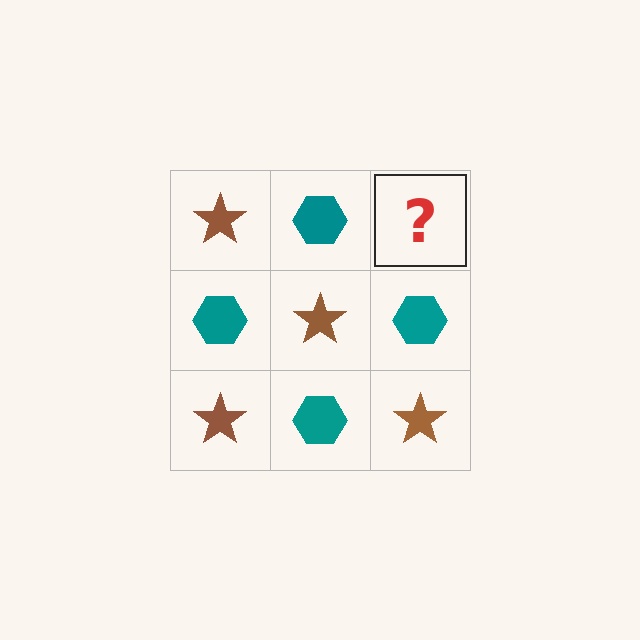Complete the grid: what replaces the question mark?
The question mark should be replaced with a brown star.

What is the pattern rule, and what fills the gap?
The rule is that it alternates brown star and teal hexagon in a checkerboard pattern. The gap should be filled with a brown star.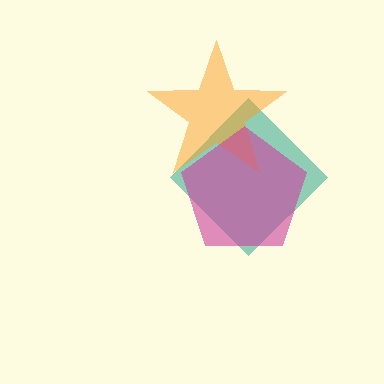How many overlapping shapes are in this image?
There are 3 overlapping shapes in the image.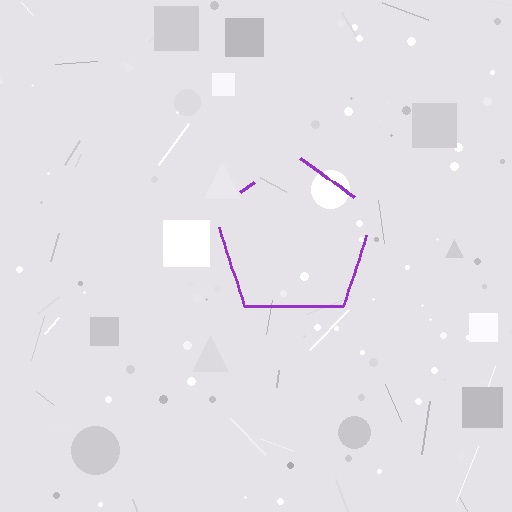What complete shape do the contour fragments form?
The contour fragments form a pentagon.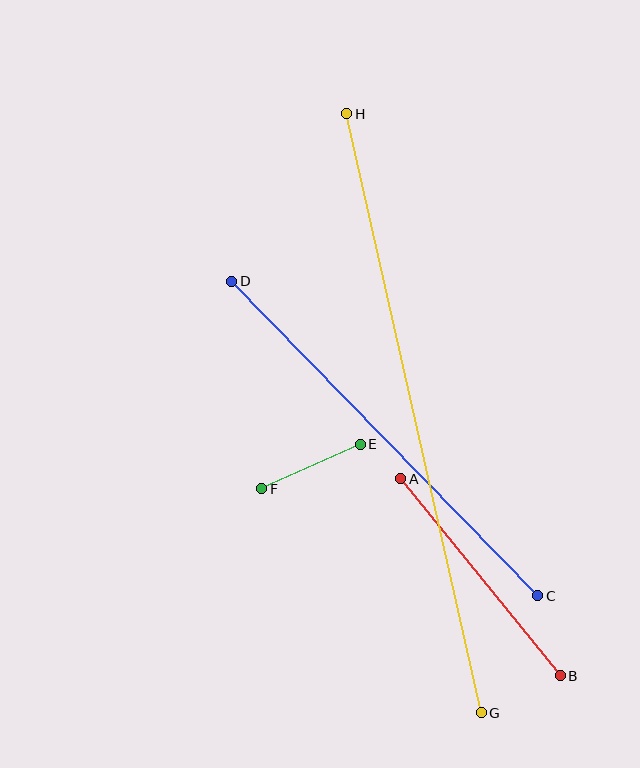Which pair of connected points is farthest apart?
Points G and H are farthest apart.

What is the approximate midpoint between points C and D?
The midpoint is at approximately (385, 438) pixels.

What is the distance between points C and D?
The distance is approximately 439 pixels.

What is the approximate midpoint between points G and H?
The midpoint is at approximately (414, 413) pixels.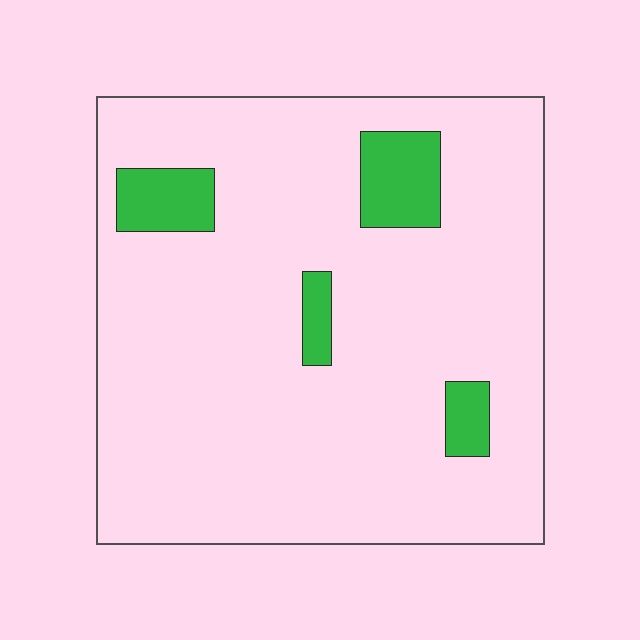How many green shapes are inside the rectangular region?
4.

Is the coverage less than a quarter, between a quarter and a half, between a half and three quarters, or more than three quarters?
Less than a quarter.